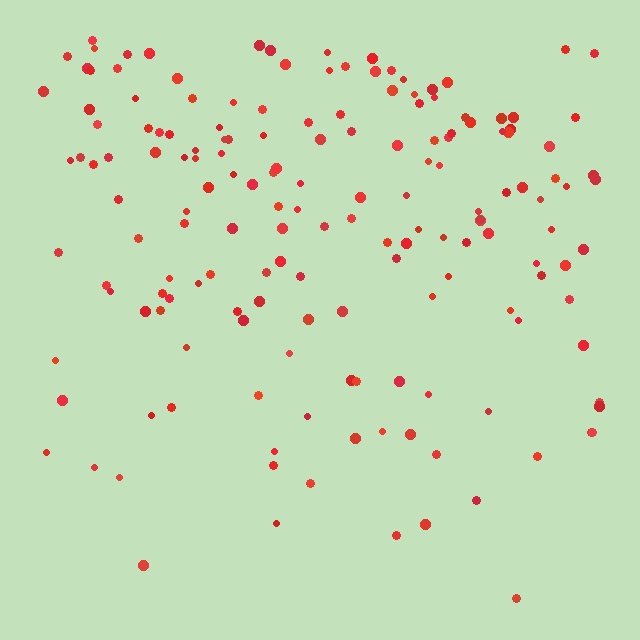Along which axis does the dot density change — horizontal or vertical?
Vertical.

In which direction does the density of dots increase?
From bottom to top, with the top side densest.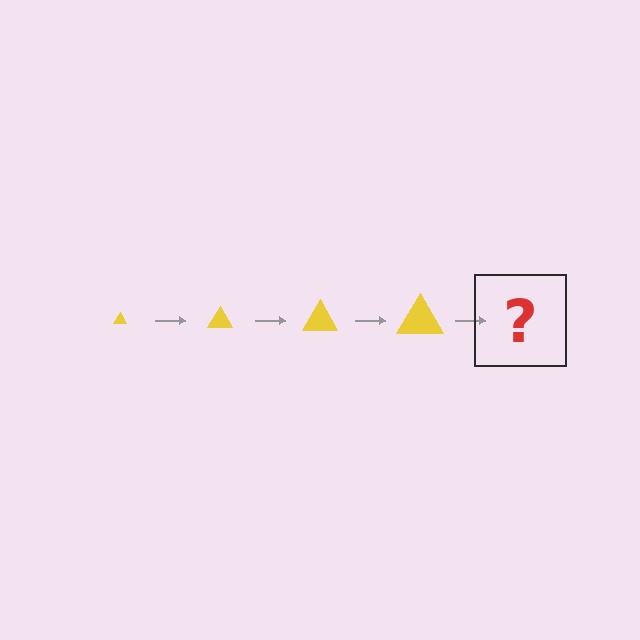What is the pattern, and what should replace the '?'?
The pattern is that the triangle gets progressively larger each step. The '?' should be a yellow triangle, larger than the previous one.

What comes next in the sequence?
The next element should be a yellow triangle, larger than the previous one.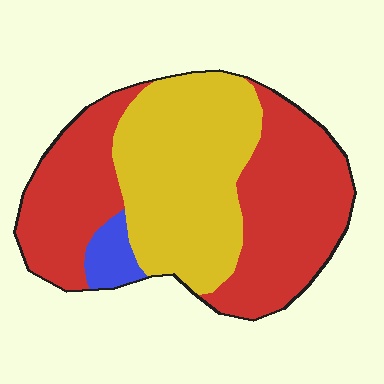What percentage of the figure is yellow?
Yellow takes up about two fifths (2/5) of the figure.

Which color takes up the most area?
Red, at roughly 55%.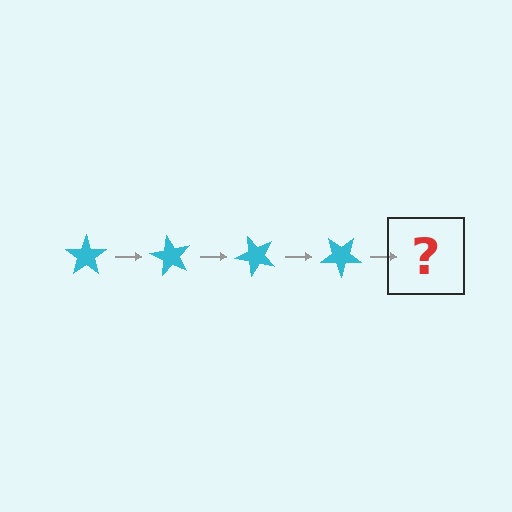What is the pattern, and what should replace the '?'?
The pattern is that the star rotates 60 degrees each step. The '?' should be a cyan star rotated 240 degrees.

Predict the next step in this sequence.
The next step is a cyan star rotated 240 degrees.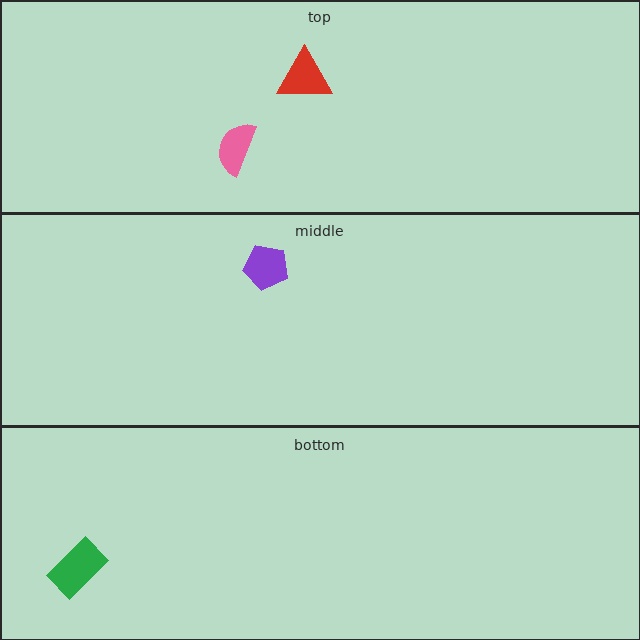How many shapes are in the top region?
2.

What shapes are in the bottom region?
The green rectangle.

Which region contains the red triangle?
The top region.